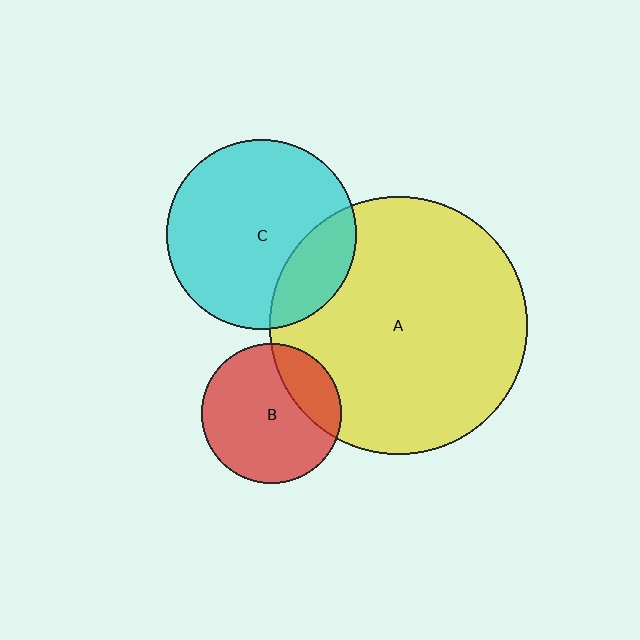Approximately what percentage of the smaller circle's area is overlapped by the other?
Approximately 25%.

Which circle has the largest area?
Circle A (yellow).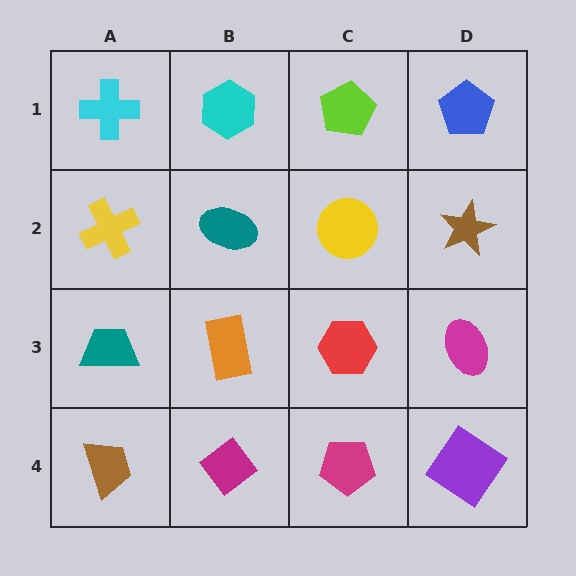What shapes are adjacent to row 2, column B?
A cyan hexagon (row 1, column B), an orange rectangle (row 3, column B), a yellow cross (row 2, column A), a yellow circle (row 2, column C).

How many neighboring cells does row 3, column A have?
3.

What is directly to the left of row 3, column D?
A red hexagon.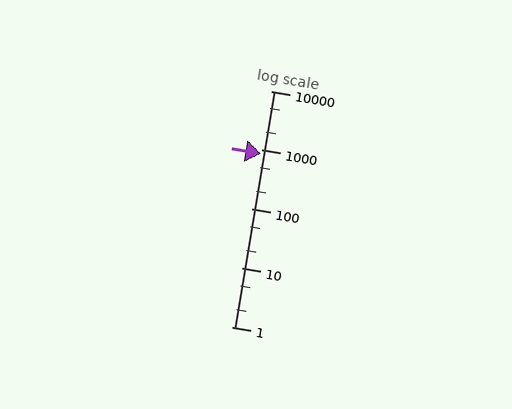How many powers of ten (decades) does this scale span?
The scale spans 4 decades, from 1 to 10000.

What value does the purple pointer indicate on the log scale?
The pointer indicates approximately 870.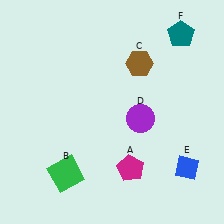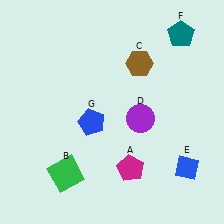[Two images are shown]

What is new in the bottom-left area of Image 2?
A blue pentagon (G) was added in the bottom-left area of Image 2.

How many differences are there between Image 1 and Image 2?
There is 1 difference between the two images.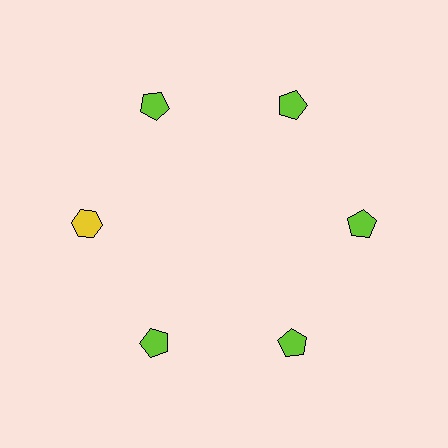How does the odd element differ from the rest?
It differs in both color (yellow instead of lime) and shape (hexagon instead of pentagon).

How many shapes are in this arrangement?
There are 6 shapes arranged in a ring pattern.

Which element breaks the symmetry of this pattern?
The yellow hexagon at roughly the 9 o'clock position breaks the symmetry. All other shapes are lime pentagons.